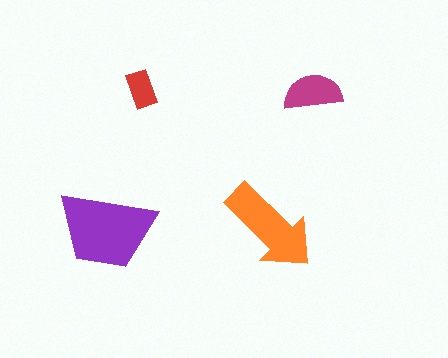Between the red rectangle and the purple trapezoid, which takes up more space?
The purple trapezoid.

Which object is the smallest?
The red rectangle.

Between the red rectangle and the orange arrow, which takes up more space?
The orange arrow.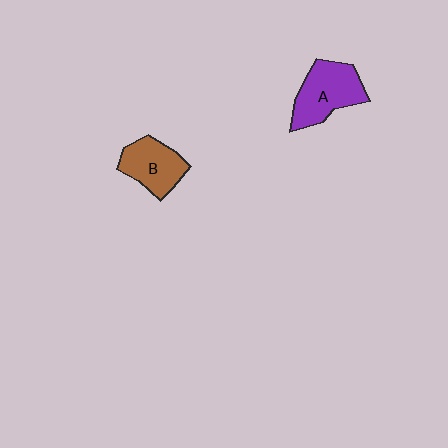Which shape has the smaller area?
Shape B (brown).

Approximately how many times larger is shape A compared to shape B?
Approximately 1.2 times.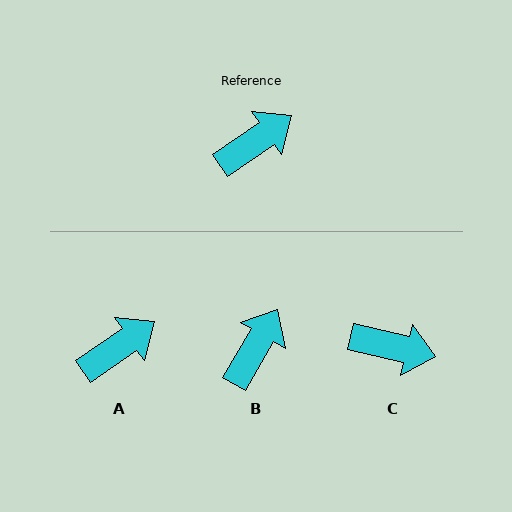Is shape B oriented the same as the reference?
No, it is off by about 25 degrees.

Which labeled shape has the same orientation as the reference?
A.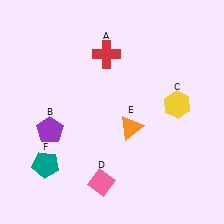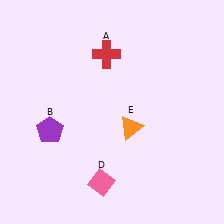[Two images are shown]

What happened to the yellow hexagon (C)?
The yellow hexagon (C) was removed in Image 2. It was in the top-right area of Image 1.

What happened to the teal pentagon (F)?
The teal pentagon (F) was removed in Image 2. It was in the bottom-left area of Image 1.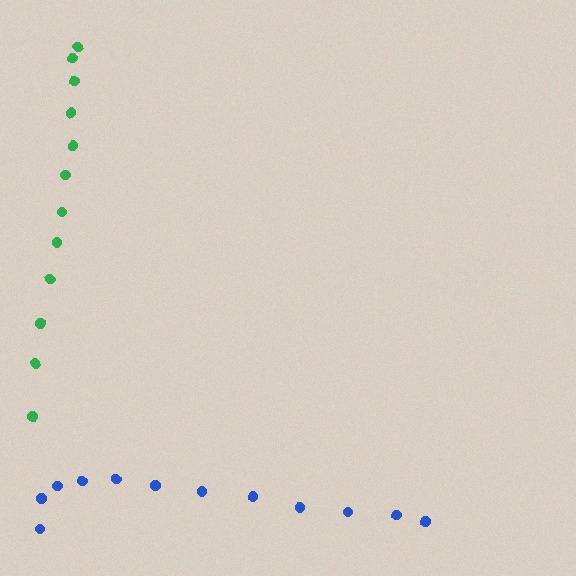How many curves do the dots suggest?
There are 2 distinct paths.